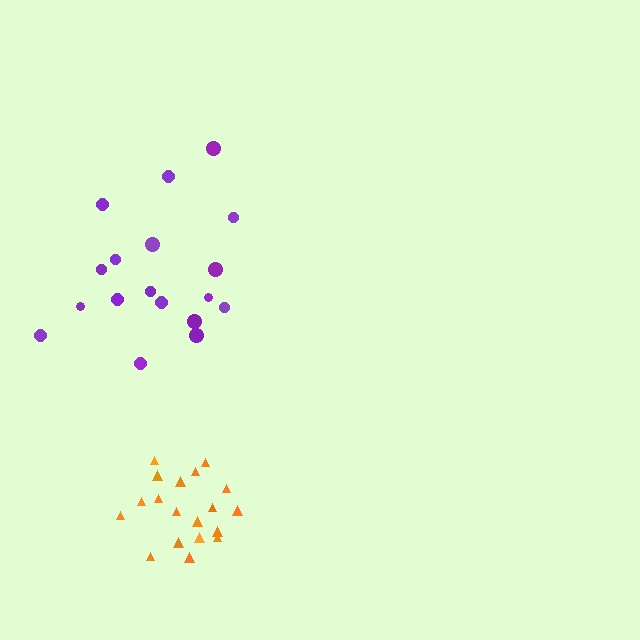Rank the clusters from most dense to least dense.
orange, purple.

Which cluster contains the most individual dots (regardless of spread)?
Orange (19).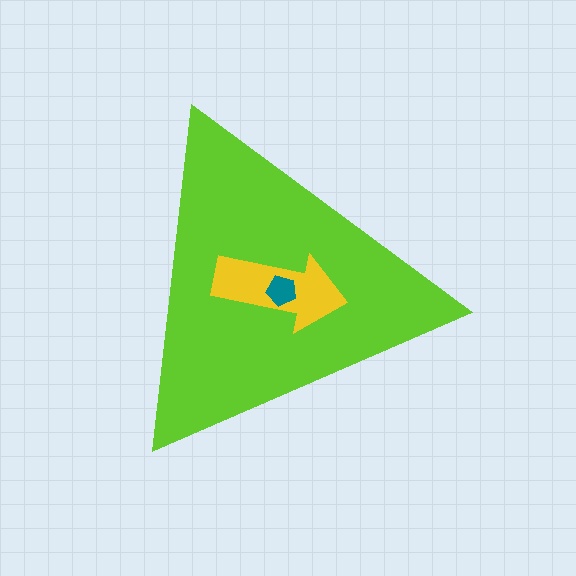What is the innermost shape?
The teal pentagon.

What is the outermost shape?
The lime triangle.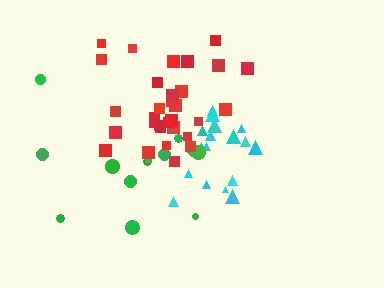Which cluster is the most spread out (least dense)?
Green.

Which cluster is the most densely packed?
Red.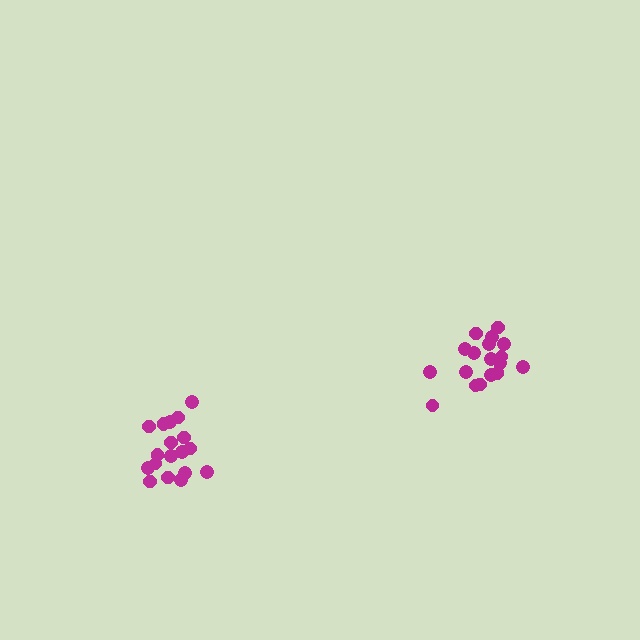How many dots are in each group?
Group 1: 18 dots, Group 2: 18 dots (36 total).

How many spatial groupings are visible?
There are 2 spatial groupings.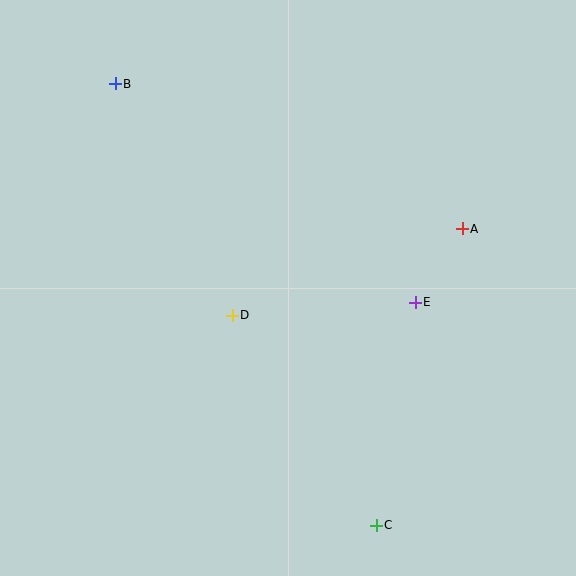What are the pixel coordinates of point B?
Point B is at (115, 84).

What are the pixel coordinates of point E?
Point E is at (415, 302).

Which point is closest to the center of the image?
Point D at (232, 315) is closest to the center.